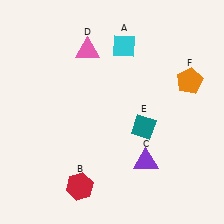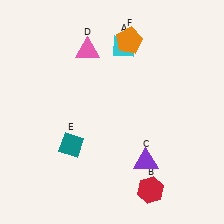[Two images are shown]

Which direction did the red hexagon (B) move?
The red hexagon (B) moved right.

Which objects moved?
The objects that moved are: the red hexagon (B), the teal diamond (E), the orange pentagon (F).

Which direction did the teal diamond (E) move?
The teal diamond (E) moved left.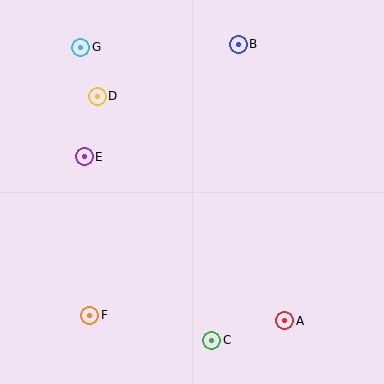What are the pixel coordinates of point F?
Point F is at (90, 315).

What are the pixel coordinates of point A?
Point A is at (285, 321).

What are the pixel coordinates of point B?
Point B is at (238, 44).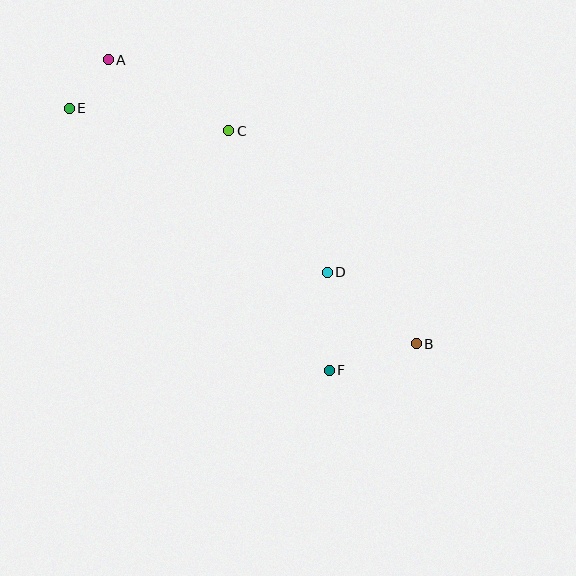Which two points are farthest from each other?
Points B and E are farthest from each other.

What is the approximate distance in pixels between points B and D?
The distance between B and D is approximately 114 pixels.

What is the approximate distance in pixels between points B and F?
The distance between B and F is approximately 91 pixels.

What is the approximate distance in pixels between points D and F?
The distance between D and F is approximately 98 pixels.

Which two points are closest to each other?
Points A and E are closest to each other.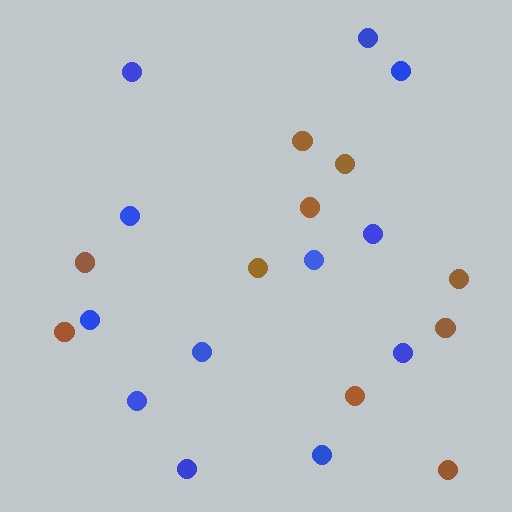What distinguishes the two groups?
There are 2 groups: one group of brown circles (10) and one group of blue circles (12).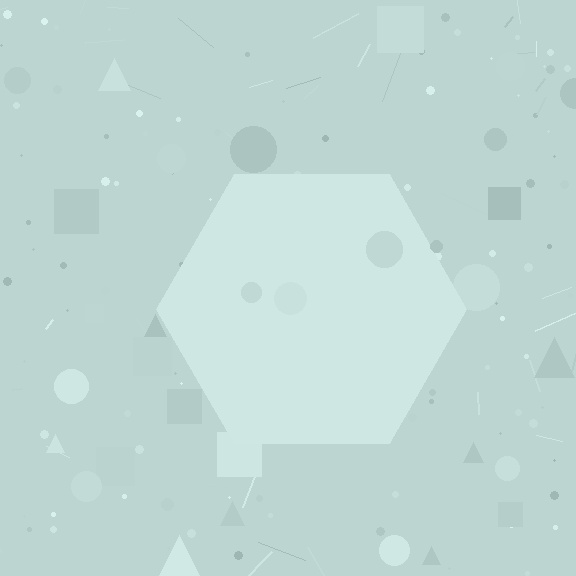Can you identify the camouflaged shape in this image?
The camouflaged shape is a hexagon.